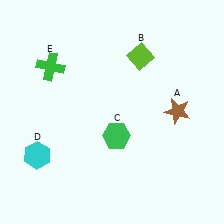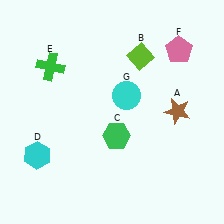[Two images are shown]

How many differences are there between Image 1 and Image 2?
There are 2 differences between the two images.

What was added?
A pink pentagon (F), a cyan circle (G) were added in Image 2.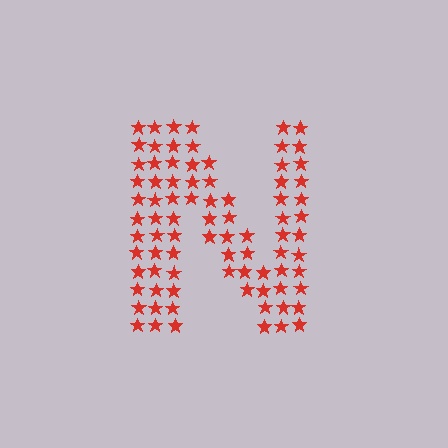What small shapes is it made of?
It is made of small stars.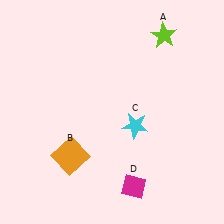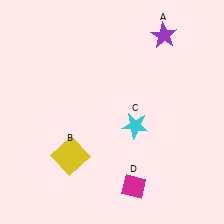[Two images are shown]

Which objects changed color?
A changed from lime to purple. B changed from orange to yellow.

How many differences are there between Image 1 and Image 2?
There are 2 differences between the two images.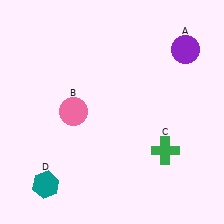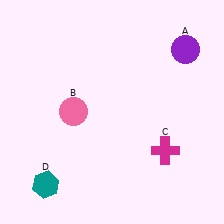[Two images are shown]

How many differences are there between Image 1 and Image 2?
There is 1 difference between the two images.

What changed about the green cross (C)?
In Image 1, C is green. In Image 2, it changed to magenta.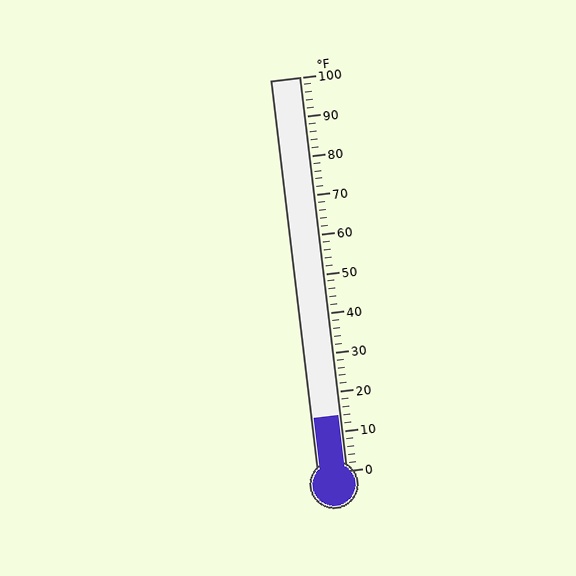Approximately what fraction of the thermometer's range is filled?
The thermometer is filled to approximately 15% of its range.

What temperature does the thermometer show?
The thermometer shows approximately 14°F.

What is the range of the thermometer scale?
The thermometer scale ranges from 0°F to 100°F.